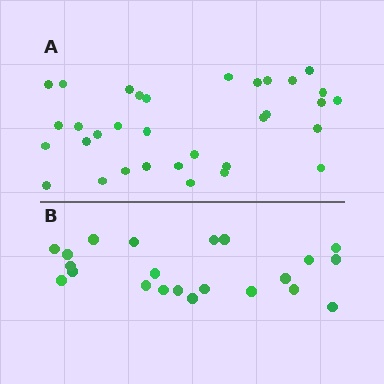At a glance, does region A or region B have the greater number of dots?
Region A (the top region) has more dots.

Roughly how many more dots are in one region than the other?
Region A has roughly 12 or so more dots than region B.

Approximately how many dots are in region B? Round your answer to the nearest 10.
About 20 dots. (The exact count is 22, which rounds to 20.)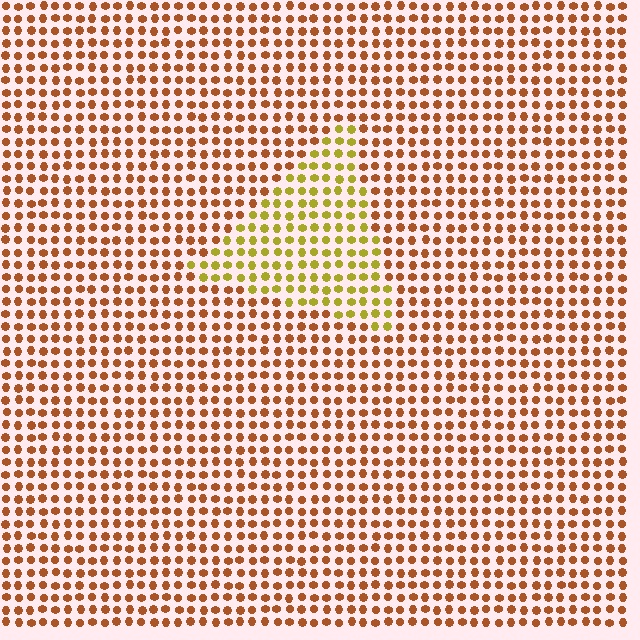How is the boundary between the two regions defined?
The boundary is defined purely by a slight shift in hue (about 41 degrees). Spacing, size, and orientation are identical on both sides.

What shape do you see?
I see a triangle.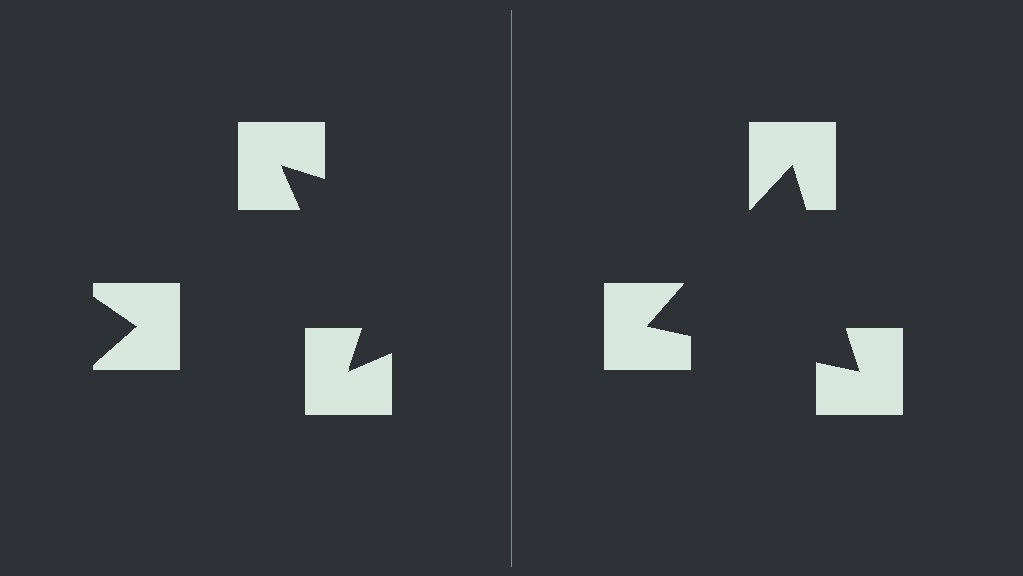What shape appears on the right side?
An illusory triangle.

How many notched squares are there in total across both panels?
6 — 3 on each side.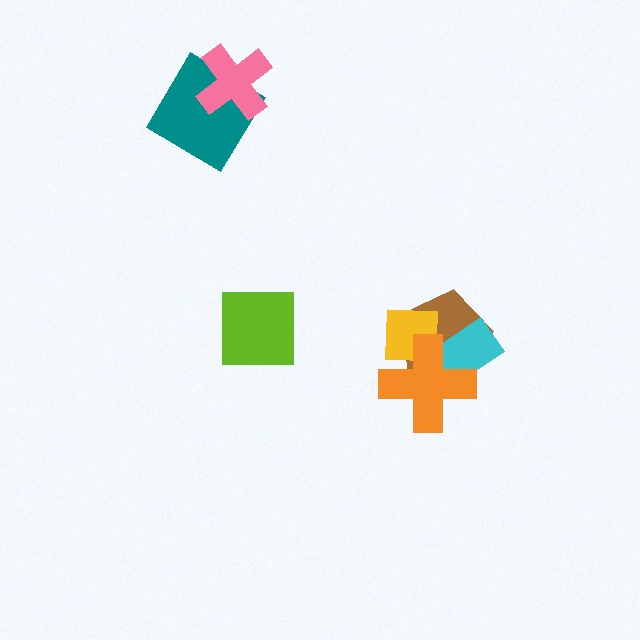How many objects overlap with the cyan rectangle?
3 objects overlap with the cyan rectangle.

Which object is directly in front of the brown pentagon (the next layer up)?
The yellow square is directly in front of the brown pentagon.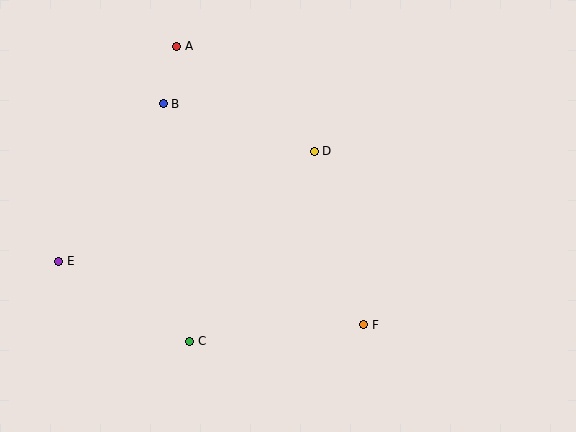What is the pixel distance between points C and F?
The distance between C and F is 175 pixels.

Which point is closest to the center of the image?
Point D at (314, 151) is closest to the center.